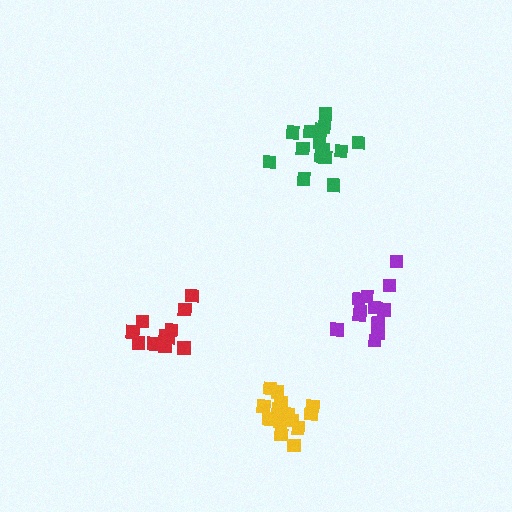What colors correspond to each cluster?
The clusters are colored: red, green, purple, yellow.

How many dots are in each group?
Group 1: 11 dots, Group 2: 15 dots, Group 3: 12 dots, Group 4: 15 dots (53 total).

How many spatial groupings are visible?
There are 4 spatial groupings.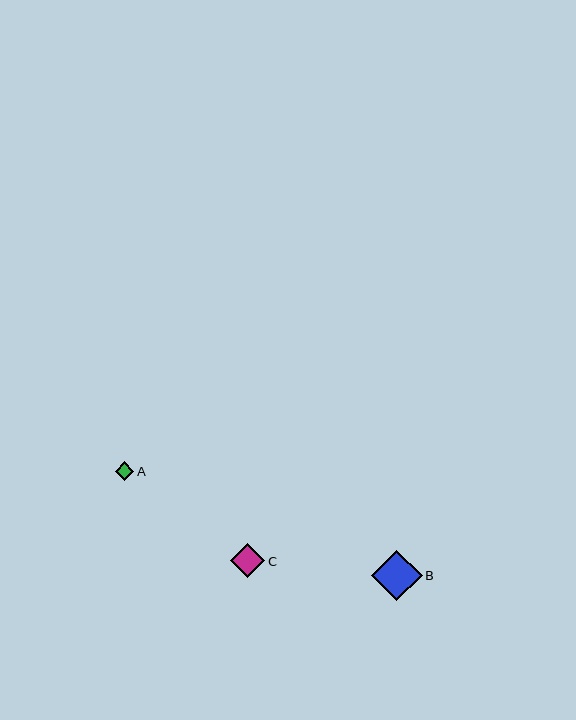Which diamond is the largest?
Diamond B is the largest with a size of approximately 50 pixels.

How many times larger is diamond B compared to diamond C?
Diamond B is approximately 1.5 times the size of diamond C.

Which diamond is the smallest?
Diamond A is the smallest with a size of approximately 19 pixels.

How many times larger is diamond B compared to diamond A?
Diamond B is approximately 2.7 times the size of diamond A.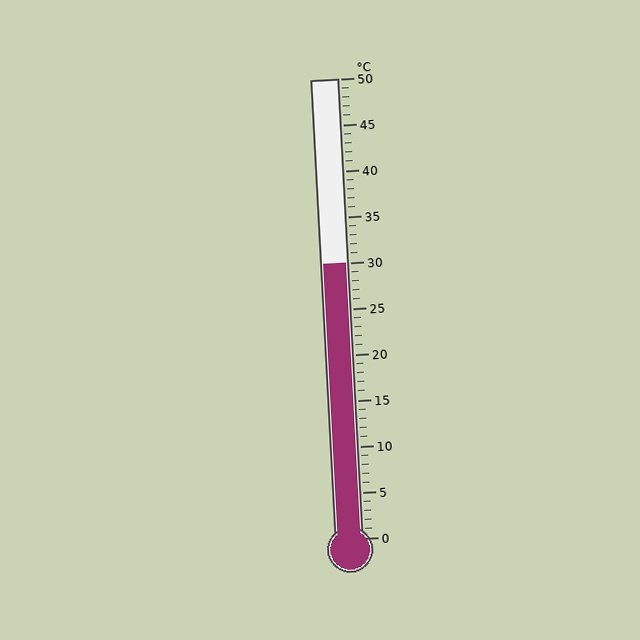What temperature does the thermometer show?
The thermometer shows approximately 30°C.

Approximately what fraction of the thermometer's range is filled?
The thermometer is filled to approximately 60% of its range.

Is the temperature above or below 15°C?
The temperature is above 15°C.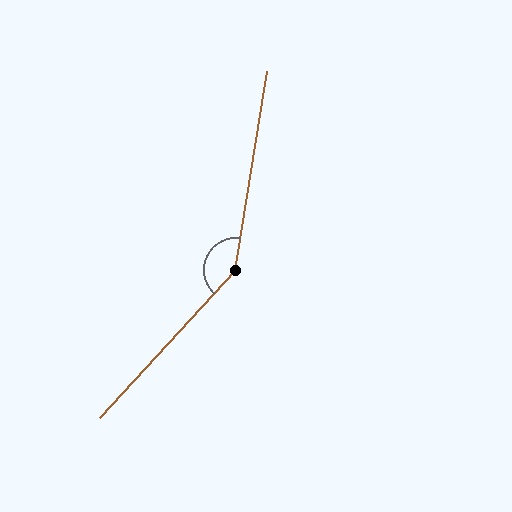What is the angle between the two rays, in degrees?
Approximately 147 degrees.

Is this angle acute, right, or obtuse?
It is obtuse.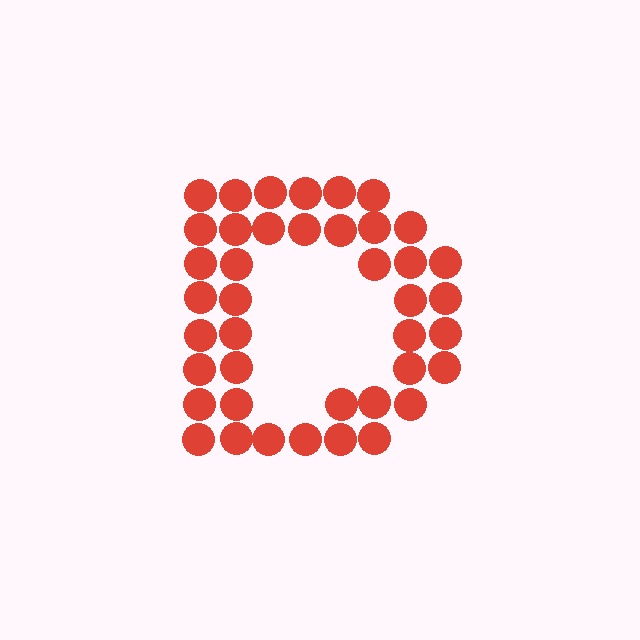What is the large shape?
The large shape is the letter D.